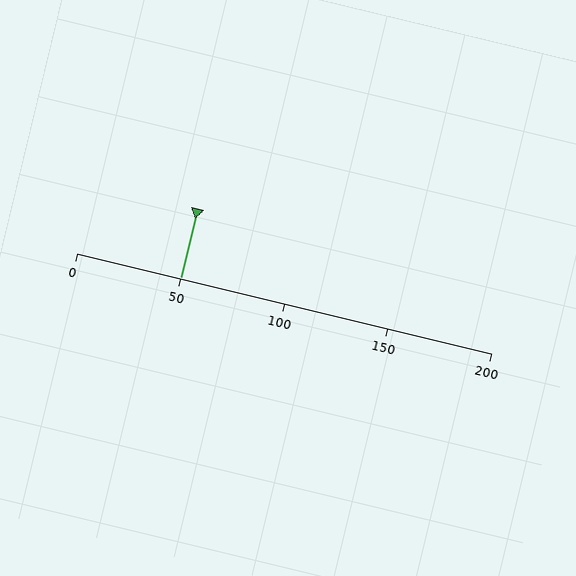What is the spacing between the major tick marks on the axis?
The major ticks are spaced 50 apart.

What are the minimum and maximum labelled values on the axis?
The axis runs from 0 to 200.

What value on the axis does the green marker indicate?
The marker indicates approximately 50.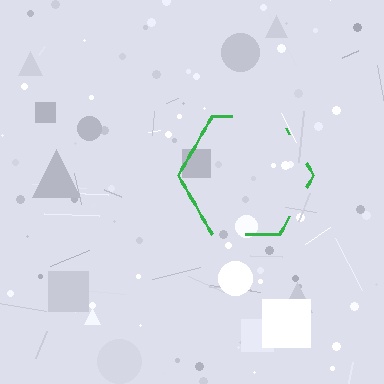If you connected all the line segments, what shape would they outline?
They would outline a hexagon.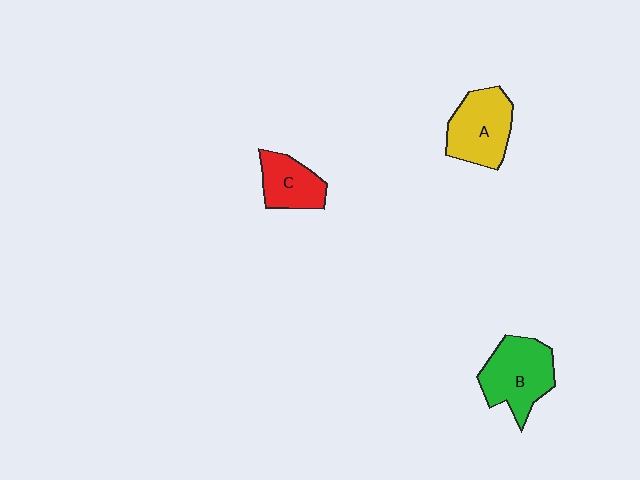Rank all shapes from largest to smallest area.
From largest to smallest: B (green), A (yellow), C (red).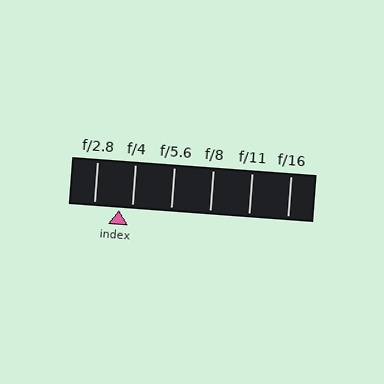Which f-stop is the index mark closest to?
The index mark is closest to f/4.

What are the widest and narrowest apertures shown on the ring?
The widest aperture shown is f/2.8 and the narrowest is f/16.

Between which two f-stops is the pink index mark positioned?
The index mark is between f/2.8 and f/4.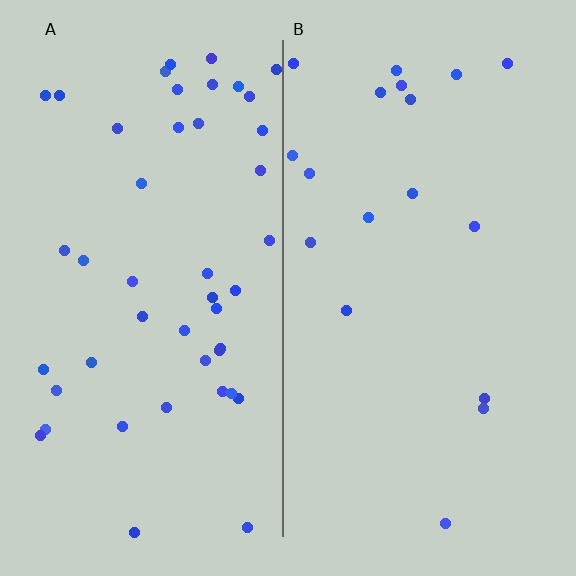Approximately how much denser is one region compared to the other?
Approximately 2.6× — region A over region B.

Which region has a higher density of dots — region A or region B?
A (the left).